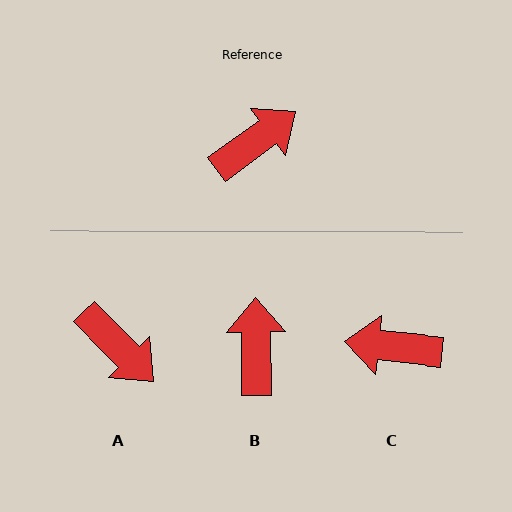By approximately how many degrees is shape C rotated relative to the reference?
Approximately 138 degrees counter-clockwise.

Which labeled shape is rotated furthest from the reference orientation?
C, about 138 degrees away.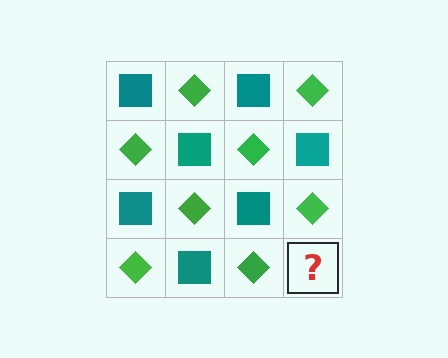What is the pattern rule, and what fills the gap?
The rule is that it alternates teal square and green diamond in a checkerboard pattern. The gap should be filled with a teal square.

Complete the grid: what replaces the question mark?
The question mark should be replaced with a teal square.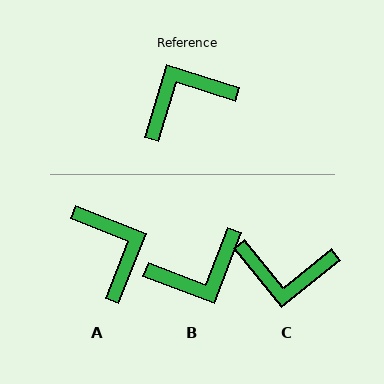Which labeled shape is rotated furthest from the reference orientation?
B, about 176 degrees away.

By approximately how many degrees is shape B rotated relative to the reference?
Approximately 176 degrees counter-clockwise.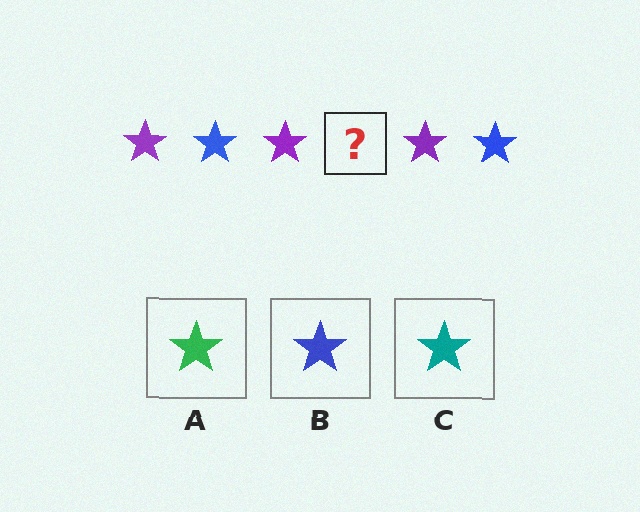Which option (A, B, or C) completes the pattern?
B.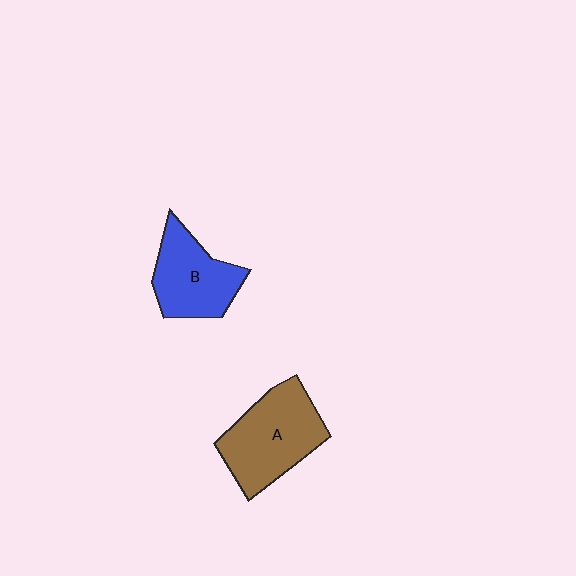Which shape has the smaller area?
Shape B (blue).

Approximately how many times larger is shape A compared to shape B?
Approximately 1.2 times.